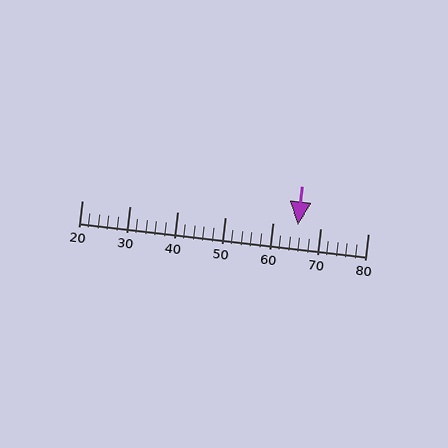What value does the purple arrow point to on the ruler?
The purple arrow points to approximately 65.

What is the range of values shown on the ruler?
The ruler shows values from 20 to 80.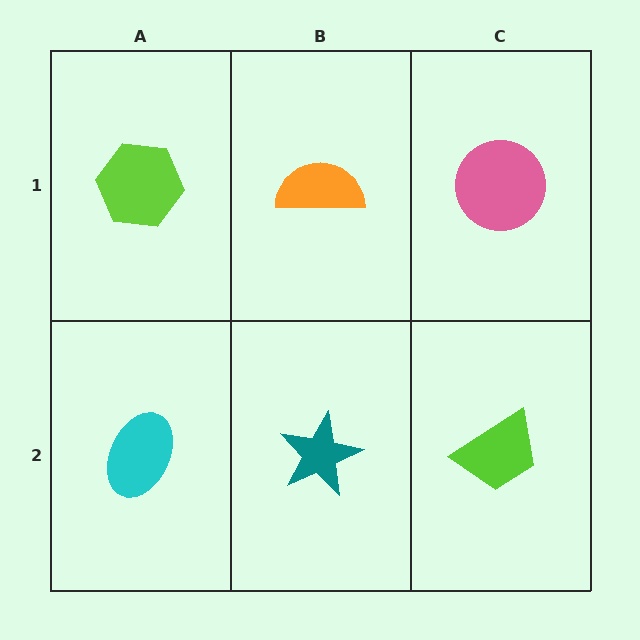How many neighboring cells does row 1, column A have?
2.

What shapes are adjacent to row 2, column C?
A pink circle (row 1, column C), a teal star (row 2, column B).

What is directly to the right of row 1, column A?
An orange semicircle.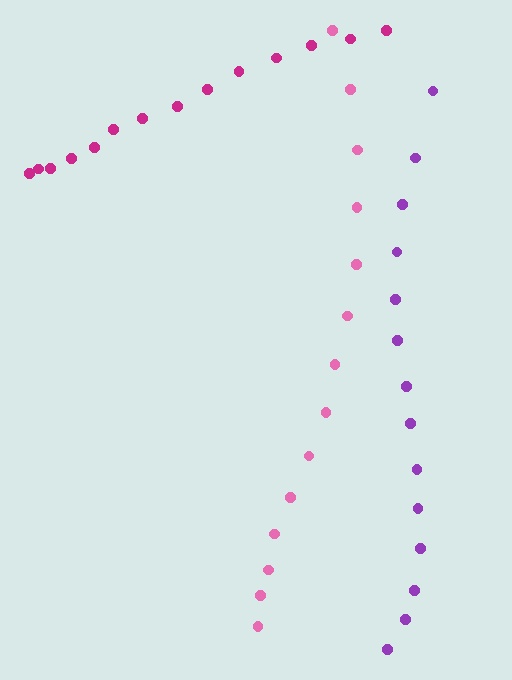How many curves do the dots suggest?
There are 3 distinct paths.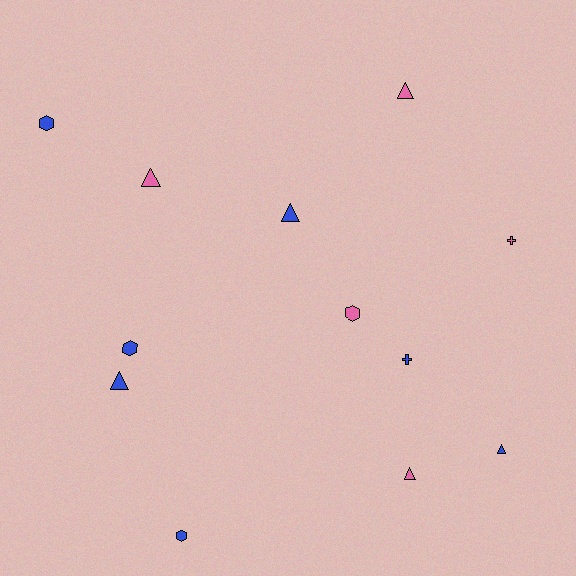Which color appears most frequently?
Blue, with 7 objects.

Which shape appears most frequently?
Triangle, with 6 objects.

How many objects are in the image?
There are 12 objects.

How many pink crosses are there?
There is 1 pink cross.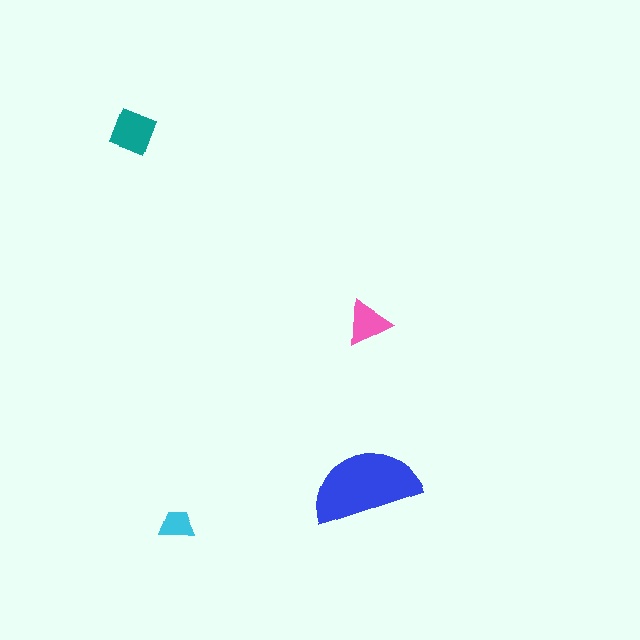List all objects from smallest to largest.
The cyan trapezoid, the pink triangle, the teal diamond, the blue semicircle.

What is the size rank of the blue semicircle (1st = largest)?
1st.